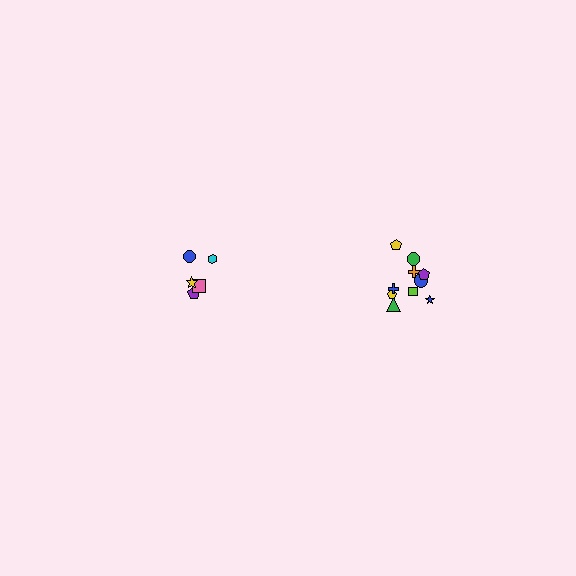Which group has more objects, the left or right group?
The right group.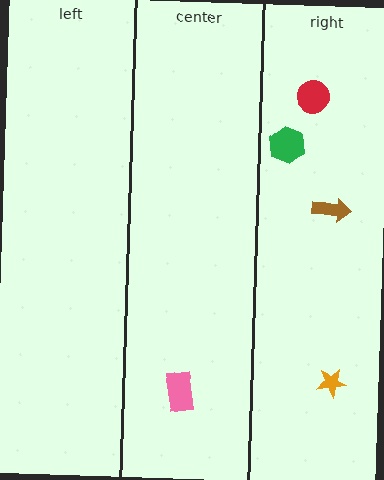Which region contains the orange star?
The right region.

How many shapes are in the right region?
4.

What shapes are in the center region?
The pink rectangle.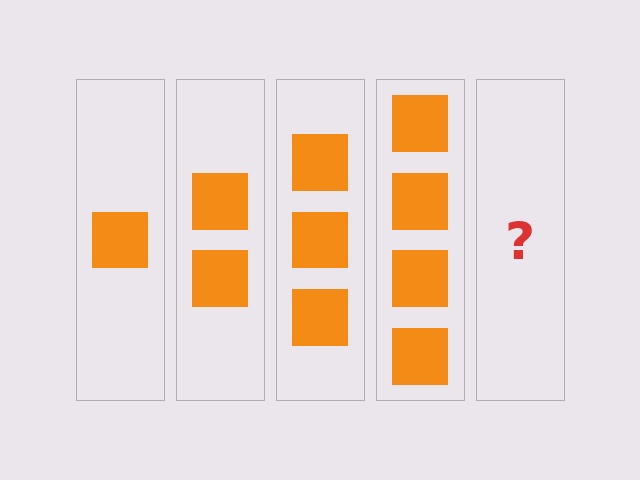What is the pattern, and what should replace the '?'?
The pattern is that each step adds one more square. The '?' should be 5 squares.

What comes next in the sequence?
The next element should be 5 squares.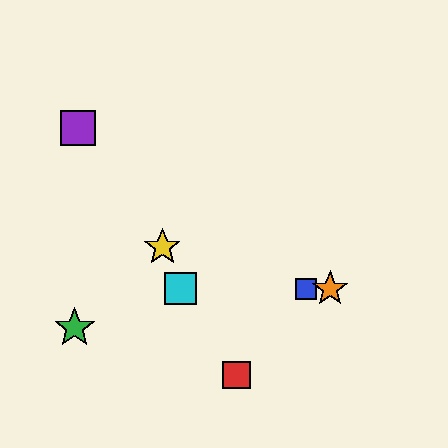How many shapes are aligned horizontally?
3 shapes (the blue square, the orange star, the cyan square) are aligned horizontally.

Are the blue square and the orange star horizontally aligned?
Yes, both are at y≈289.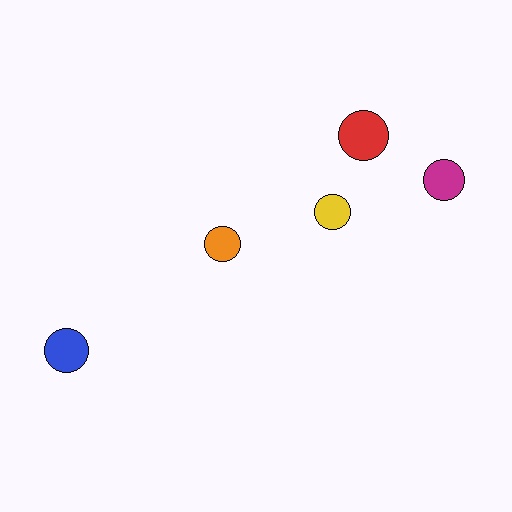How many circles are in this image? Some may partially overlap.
There are 5 circles.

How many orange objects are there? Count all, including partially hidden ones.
There is 1 orange object.